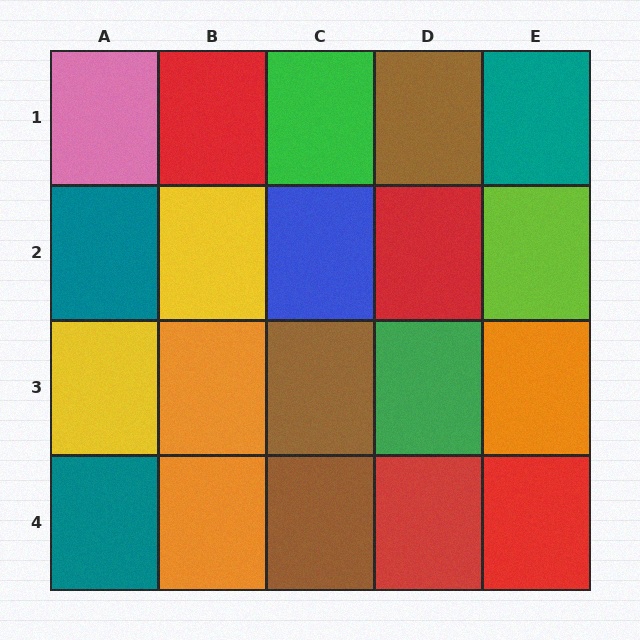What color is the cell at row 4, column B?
Orange.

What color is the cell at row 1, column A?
Pink.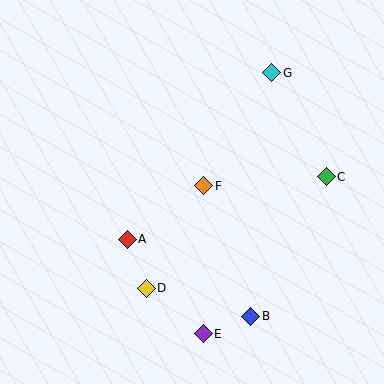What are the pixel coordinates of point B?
Point B is at (251, 317).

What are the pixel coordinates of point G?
Point G is at (272, 73).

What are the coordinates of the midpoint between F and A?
The midpoint between F and A is at (165, 212).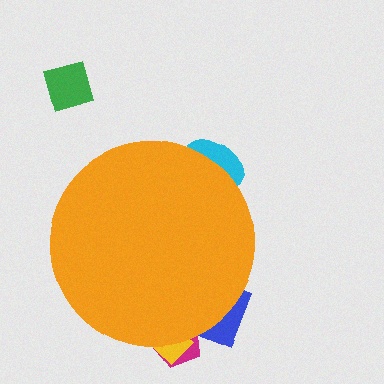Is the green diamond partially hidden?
No, the green diamond is fully visible.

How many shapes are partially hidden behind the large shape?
4 shapes are partially hidden.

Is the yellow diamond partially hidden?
Yes, the yellow diamond is partially hidden behind the orange circle.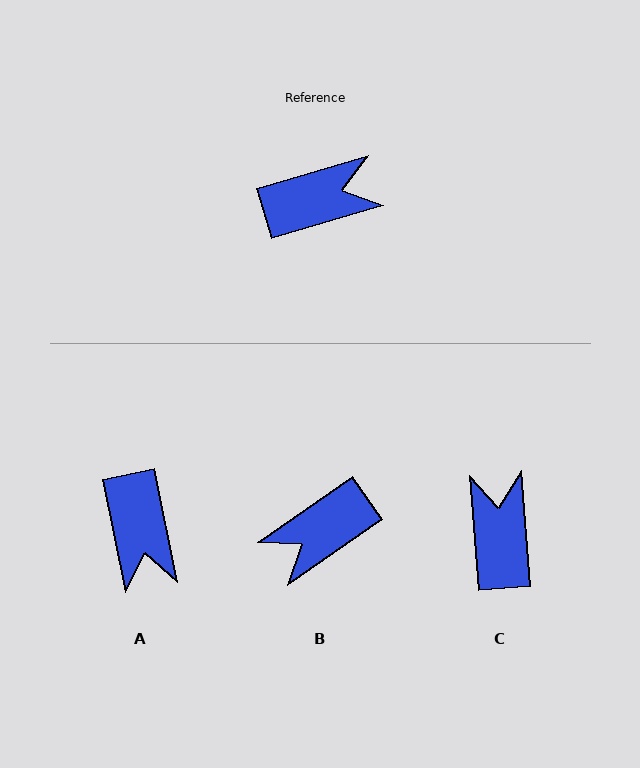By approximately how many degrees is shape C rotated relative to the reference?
Approximately 78 degrees counter-clockwise.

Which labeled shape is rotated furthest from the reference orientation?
B, about 162 degrees away.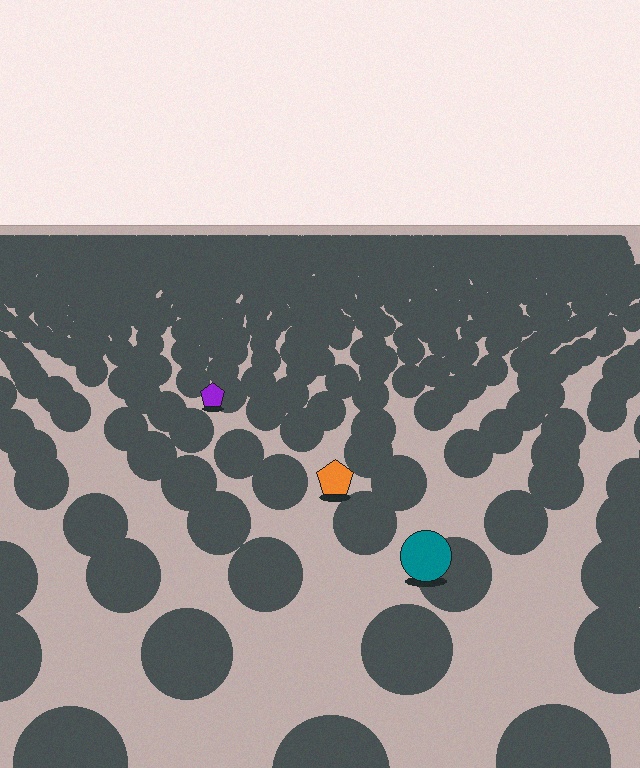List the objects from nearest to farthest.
From nearest to farthest: the teal circle, the orange pentagon, the purple pentagon.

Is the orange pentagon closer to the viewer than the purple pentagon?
Yes. The orange pentagon is closer — you can tell from the texture gradient: the ground texture is coarser near it.